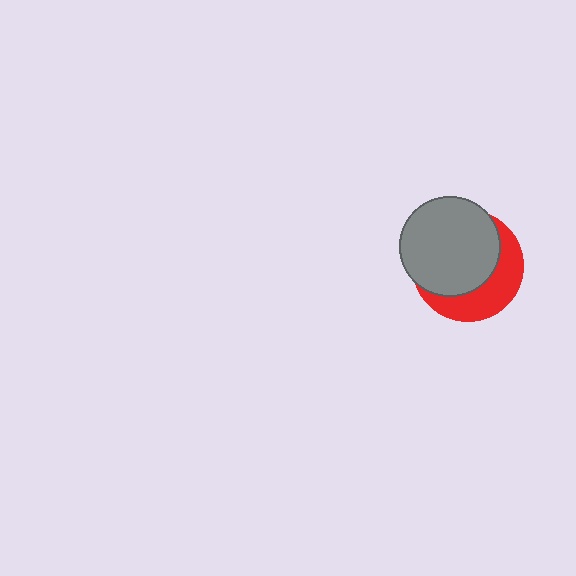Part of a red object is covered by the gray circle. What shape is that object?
It is a circle.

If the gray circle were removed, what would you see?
You would see the complete red circle.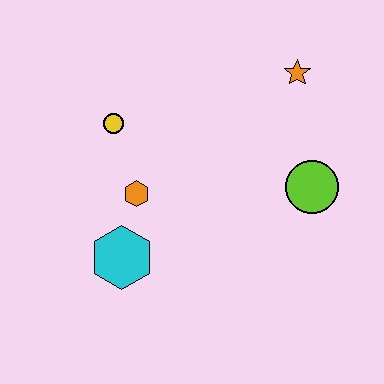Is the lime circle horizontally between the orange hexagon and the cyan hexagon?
No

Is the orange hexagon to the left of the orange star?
Yes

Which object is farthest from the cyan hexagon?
The orange star is farthest from the cyan hexagon.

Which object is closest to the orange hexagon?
The cyan hexagon is closest to the orange hexagon.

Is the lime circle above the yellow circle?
No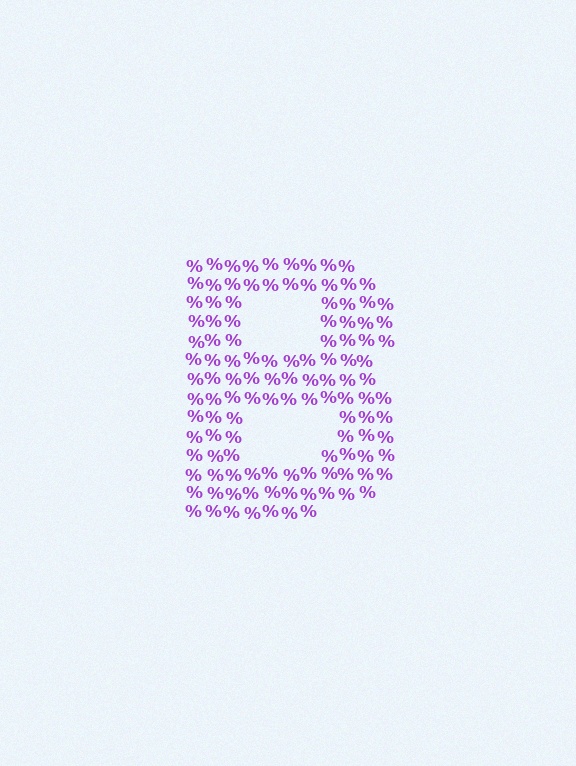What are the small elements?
The small elements are percent signs.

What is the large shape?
The large shape is the letter B.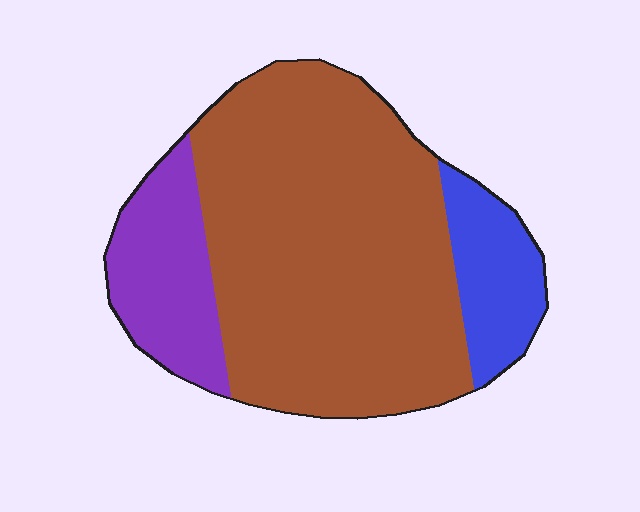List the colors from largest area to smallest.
From largest to smallest: brown, purple, blue.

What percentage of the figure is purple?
Purple covers about 15% of the figure.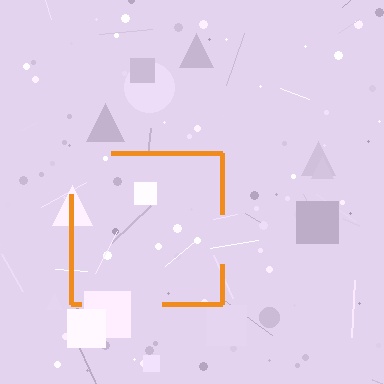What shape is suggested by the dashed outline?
The dashed outline suggests a square.